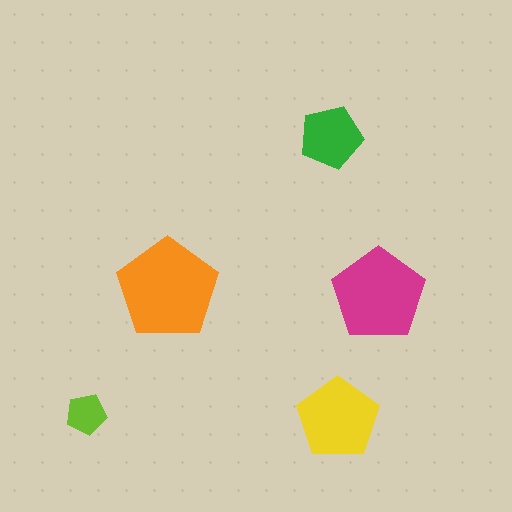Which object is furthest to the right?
The magenta pentagon is rightmost.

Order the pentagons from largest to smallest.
the orange one, the magenta one, the yellow one, the green one, the lime one.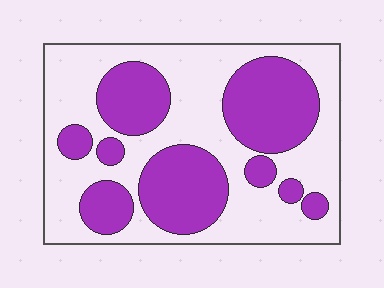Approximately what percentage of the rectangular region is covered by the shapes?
Approximately 40%.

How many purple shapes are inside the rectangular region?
9.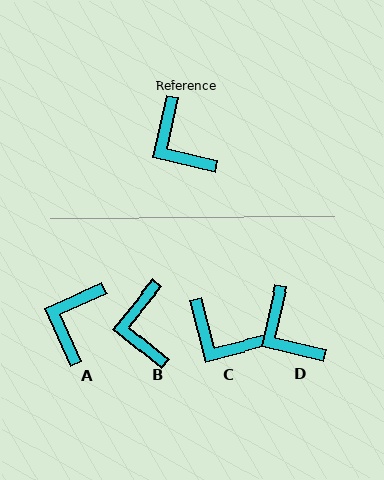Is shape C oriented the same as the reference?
No, it is off by about 27 degrees.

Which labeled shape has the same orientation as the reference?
D.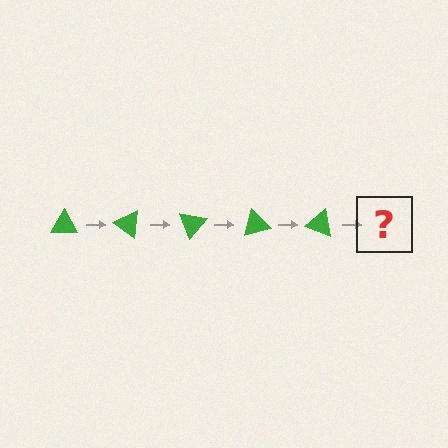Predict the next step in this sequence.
The next step is a green triangle rotated 175 degrees.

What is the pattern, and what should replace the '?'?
The pattern is that the triangle rotates 35 degrees each step. The '?' should be a green triangle rotated 175 degrees.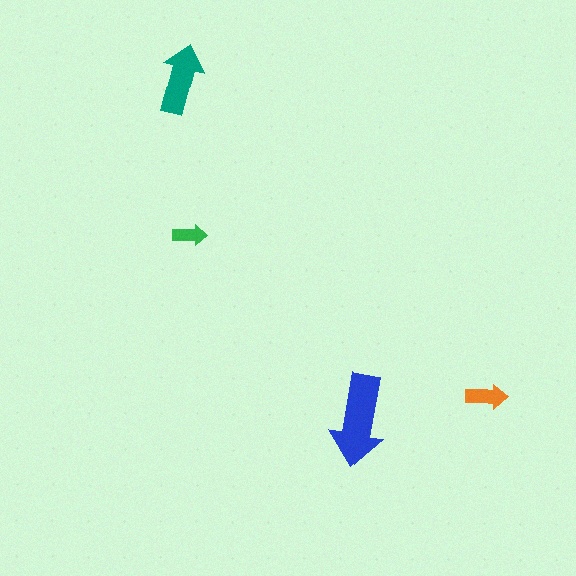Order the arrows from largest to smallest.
the blue one, the teal one, the orange one, the green one.